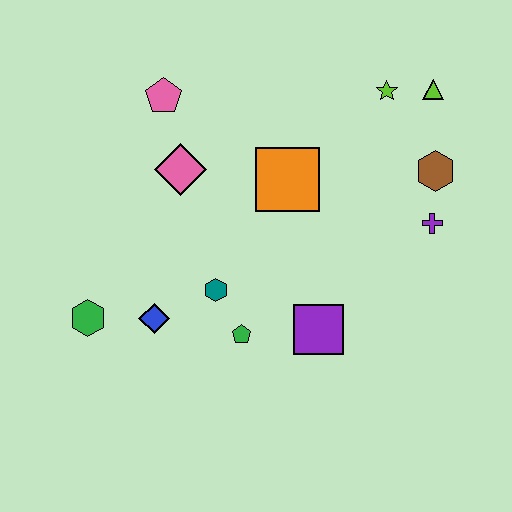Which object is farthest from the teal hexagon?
The lime triangle is farthest from the teal hexagon.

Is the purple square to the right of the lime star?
No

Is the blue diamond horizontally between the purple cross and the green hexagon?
Yes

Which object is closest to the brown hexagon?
The purple cross is closest to the brown hexagon.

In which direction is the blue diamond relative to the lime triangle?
The blue diamond is to the left of the lime triangle.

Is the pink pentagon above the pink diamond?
Yes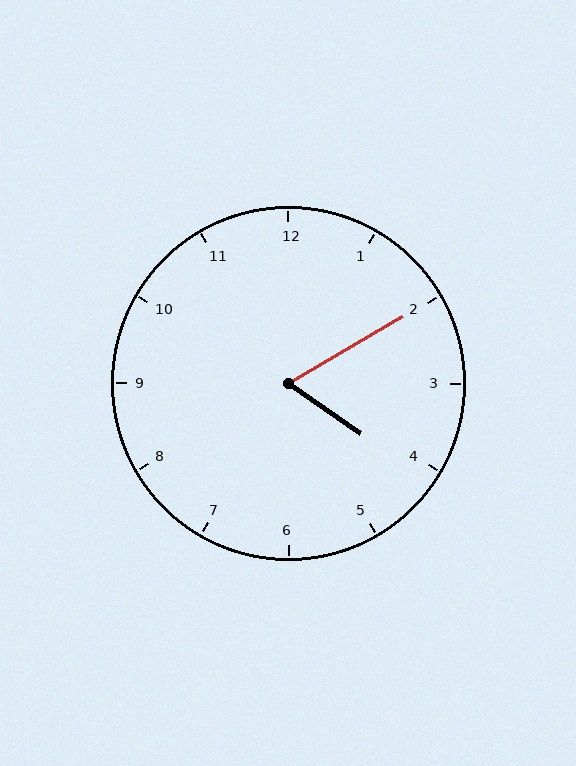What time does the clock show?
4:10.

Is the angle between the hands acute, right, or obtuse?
It is acute.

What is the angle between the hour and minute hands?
Approximately 65 degrees.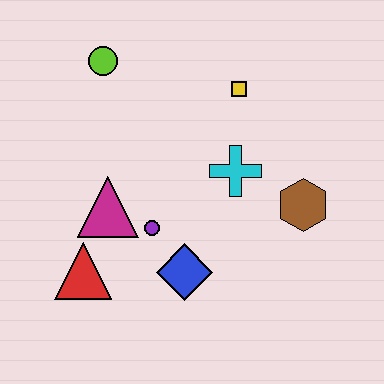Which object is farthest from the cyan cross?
The red triangle is farthest from the cyan cross.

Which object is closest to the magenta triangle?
The purple circle is closest to the magenta triangle.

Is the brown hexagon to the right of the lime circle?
Yes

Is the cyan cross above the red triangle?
Yes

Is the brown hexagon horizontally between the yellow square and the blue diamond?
No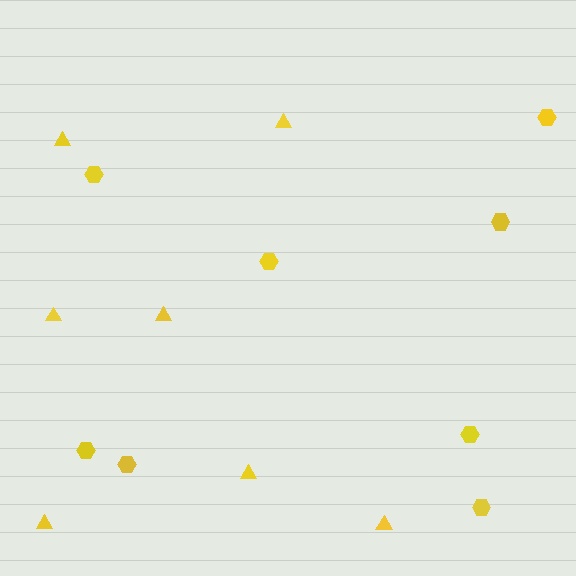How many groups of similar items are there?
There are 2 groups: one group of hexagons (8) and one group of triangles (7).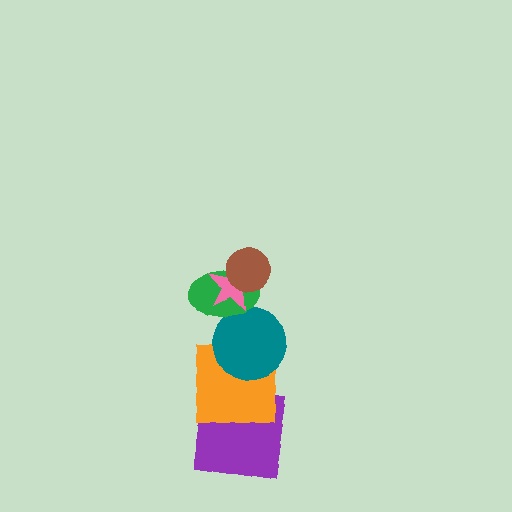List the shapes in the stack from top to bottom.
From top to bottom: the brown circle, the pink star, the green ellipse, the teal circle, the orange square, the purple square.